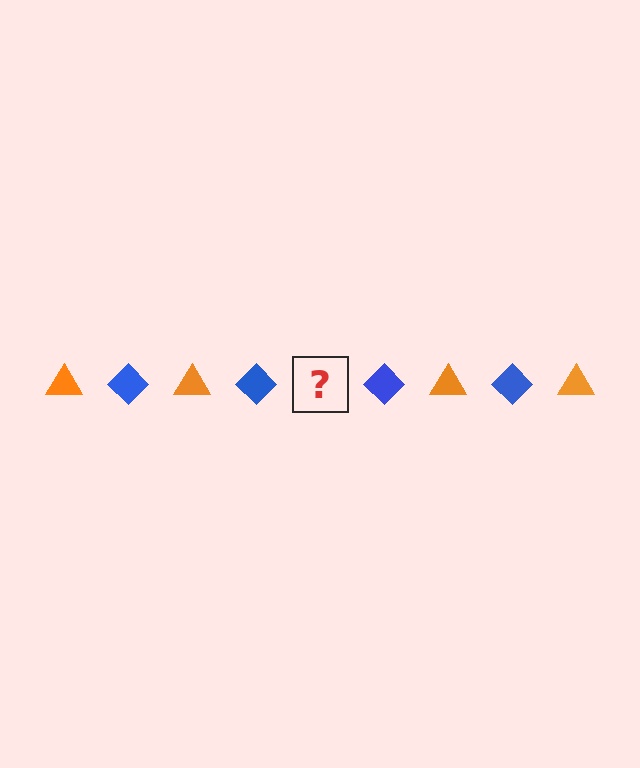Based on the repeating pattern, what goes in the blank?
The blank should be an orange triangle.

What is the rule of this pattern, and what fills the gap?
The rule is that the pattern alternates between orange triangle and blue diamond. The gap should be filled with an orange triangle.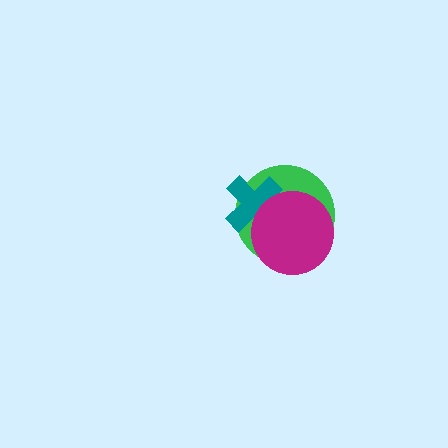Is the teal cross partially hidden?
Yes, it is partially covered by another shape.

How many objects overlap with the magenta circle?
2 objects overlap with the magenta circle.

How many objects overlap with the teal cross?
2 objects overlap with the teal cross.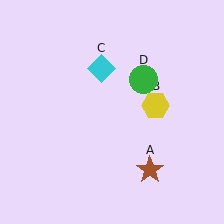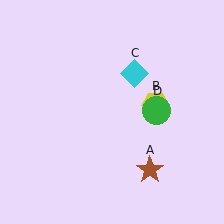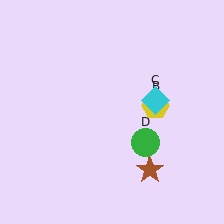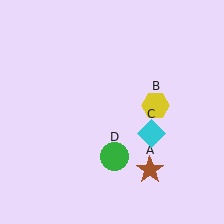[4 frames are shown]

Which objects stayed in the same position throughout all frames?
Brown star (object A) and yellow hexagon (object B) remained stationary.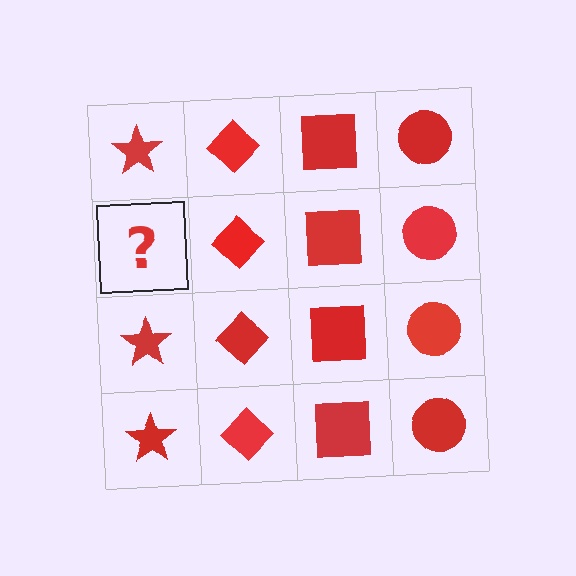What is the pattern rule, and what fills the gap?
The rule is that each column has a consistent shape. The gap should be filled with a red star.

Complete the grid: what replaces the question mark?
The question mark should be replaced with a red star.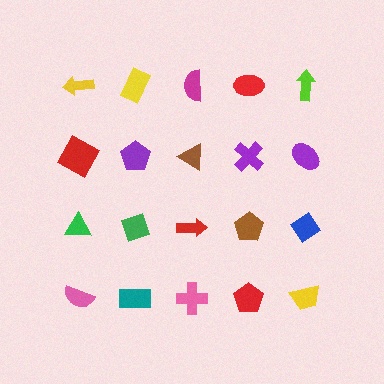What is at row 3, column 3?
A red arrow.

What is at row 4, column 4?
A red pentagon.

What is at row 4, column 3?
A pink cross.